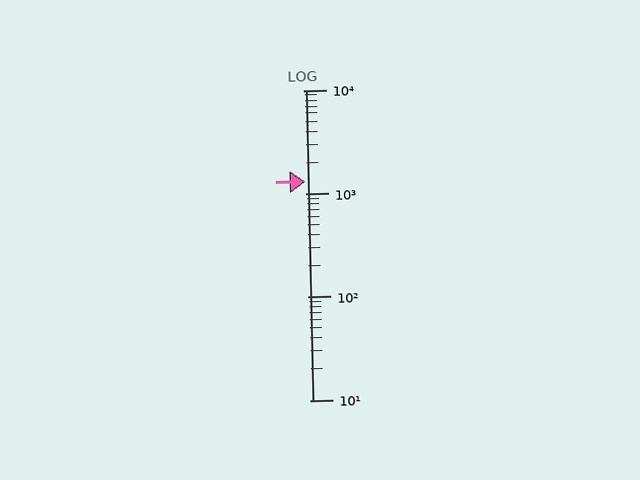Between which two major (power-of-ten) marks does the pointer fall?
The pointer is between 1000 and 10000.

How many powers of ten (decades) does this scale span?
The scale spans 3 decades, from 10 to 10000.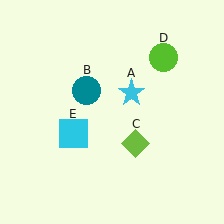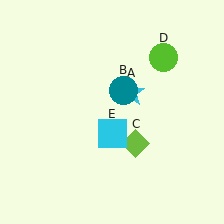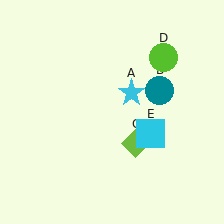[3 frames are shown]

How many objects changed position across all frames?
2 objects changed position: teal circle (object B), cyan square (object E).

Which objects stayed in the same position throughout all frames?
Cyan star (object A) and lime diamond (object C) and lime circle (object D) remained stationary.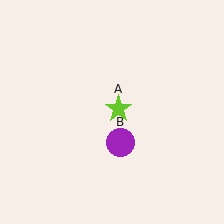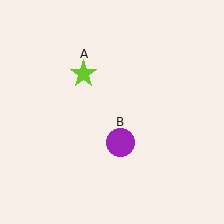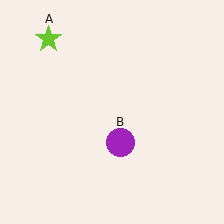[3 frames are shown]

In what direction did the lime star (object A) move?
The lime star (object A) moved up and to the left.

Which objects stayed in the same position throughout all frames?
Purple circle (object B) remained stationary.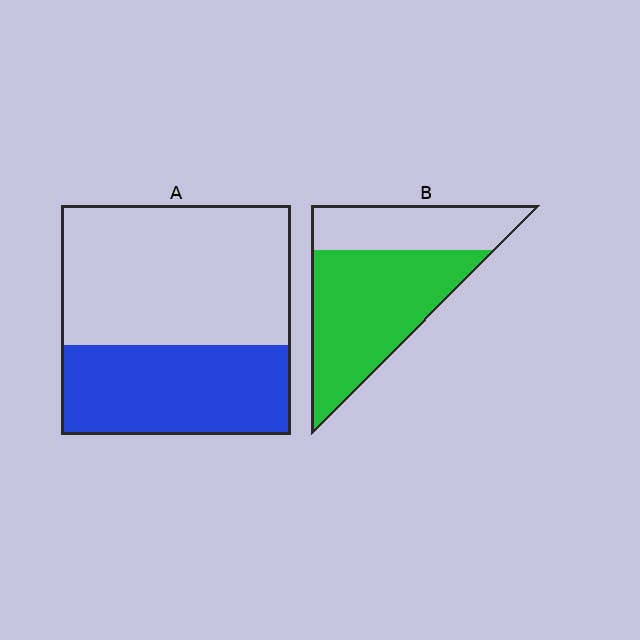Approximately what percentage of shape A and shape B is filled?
A is approximately 40% and B is approximately 65%.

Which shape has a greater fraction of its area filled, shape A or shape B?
Shape B.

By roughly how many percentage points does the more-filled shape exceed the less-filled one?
By roughly 25 percentage points (B over A).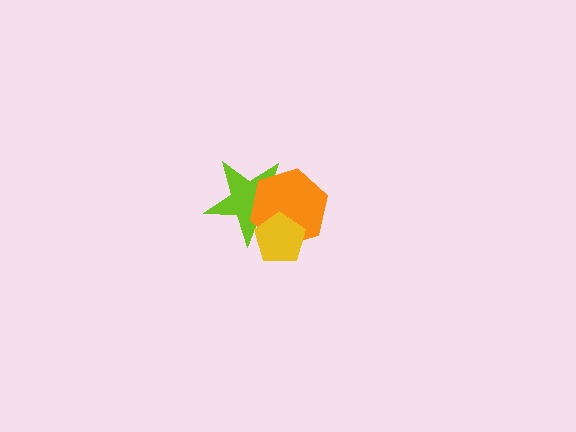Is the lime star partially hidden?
Yes, it is partially covered by another shape.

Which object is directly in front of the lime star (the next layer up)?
The orange hexagon is directly in front of the lime star.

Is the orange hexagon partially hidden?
Yes, it is partially covered by another shape.